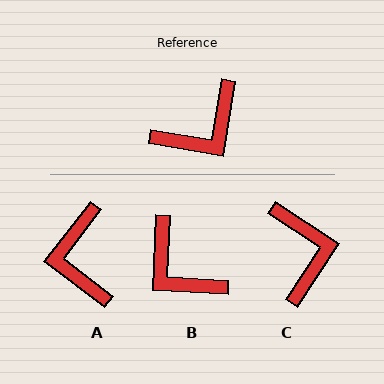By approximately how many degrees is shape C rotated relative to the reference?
Approximately 67 degrees counter-clockwise.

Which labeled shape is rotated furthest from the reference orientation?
A, about 118 degrees away.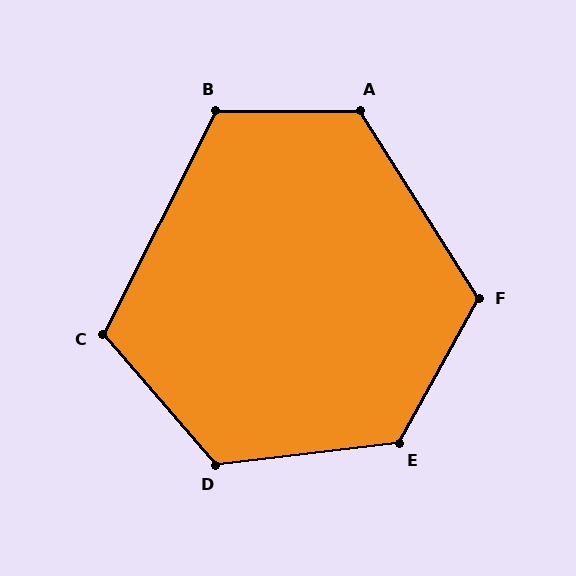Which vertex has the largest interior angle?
E, at approximately 125 degrees.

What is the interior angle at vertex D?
Approximately 124 degrees (obtuse).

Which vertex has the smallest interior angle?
C, at approximately 112 degrees.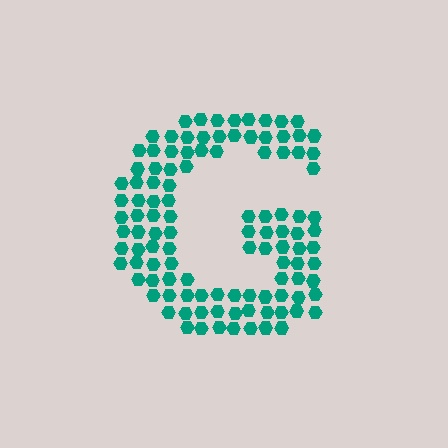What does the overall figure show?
The overall figure shows the letter G.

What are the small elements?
The small elements are hexagons.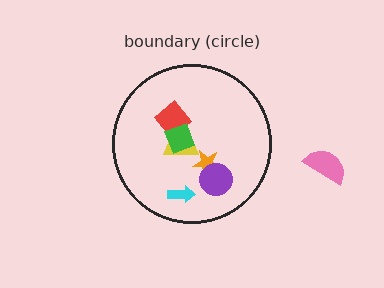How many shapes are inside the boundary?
6 inside, 1 outside.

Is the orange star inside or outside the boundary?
Inside.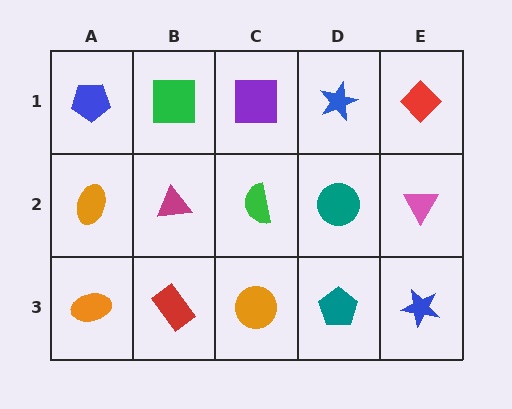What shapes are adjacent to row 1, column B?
A magenta triangle (row 2, column B), a blue pentagon (row 1, column A), a purple square (row 1, column C).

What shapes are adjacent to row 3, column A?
An orange ellipse (row 2, column A), a red rectangle (row 3, column B).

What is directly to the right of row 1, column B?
A purple square.